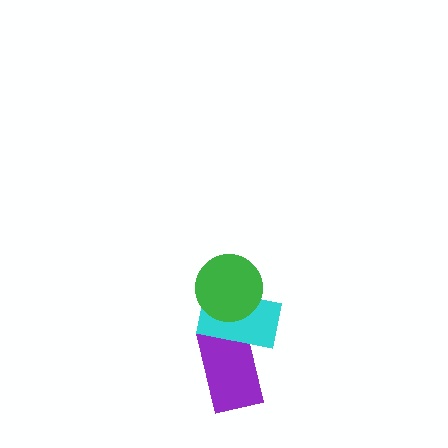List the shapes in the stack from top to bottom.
From top to bottom: the green circle, the cyan rectangle, the purple rectangle.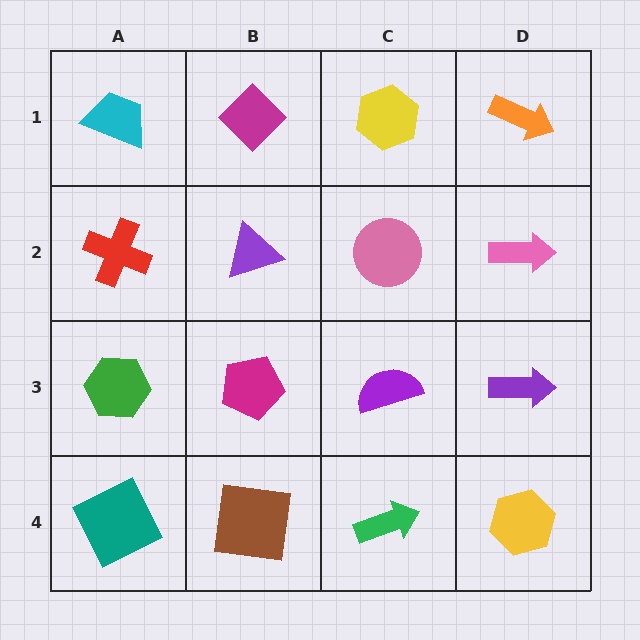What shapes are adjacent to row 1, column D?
A pink arrow (row 2, column D), a yellow hexagon (row 1, column C).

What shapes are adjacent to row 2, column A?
A cyan trapezoid (row 1, column A), a green hexagon (row 3, column A), a purple triangle (row 2, column B).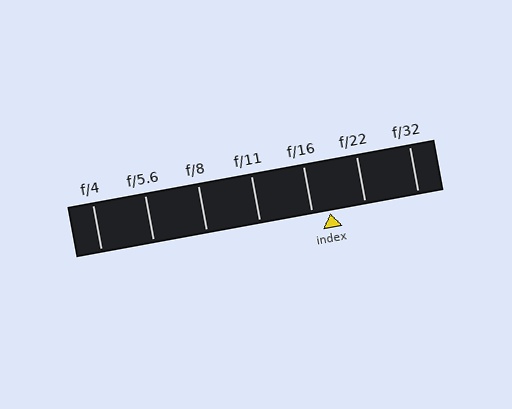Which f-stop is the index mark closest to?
The index mark is closest to f/16.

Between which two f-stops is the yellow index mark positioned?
The index mark is between f/16 and f/22.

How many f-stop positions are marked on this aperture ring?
There are 7 f-stop positions marked.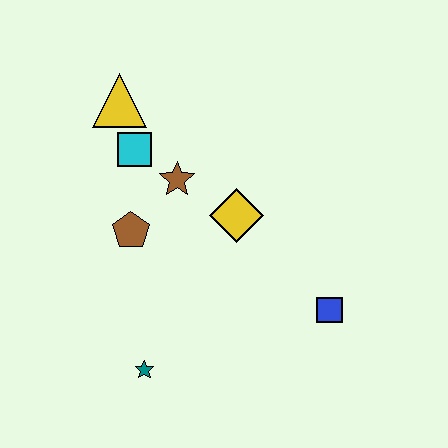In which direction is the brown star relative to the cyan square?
The brown star is to the right of the cyan square.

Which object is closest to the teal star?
The brown pentagon is closest to the teal star.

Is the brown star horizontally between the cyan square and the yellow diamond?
Yes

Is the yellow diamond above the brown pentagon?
Yes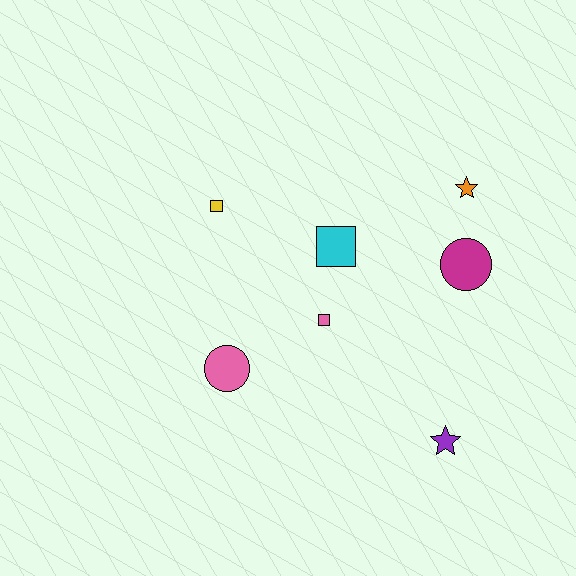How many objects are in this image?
There are 7 objects.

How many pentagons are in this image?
There are no pentagons.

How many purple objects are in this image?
There is 1 purple object.